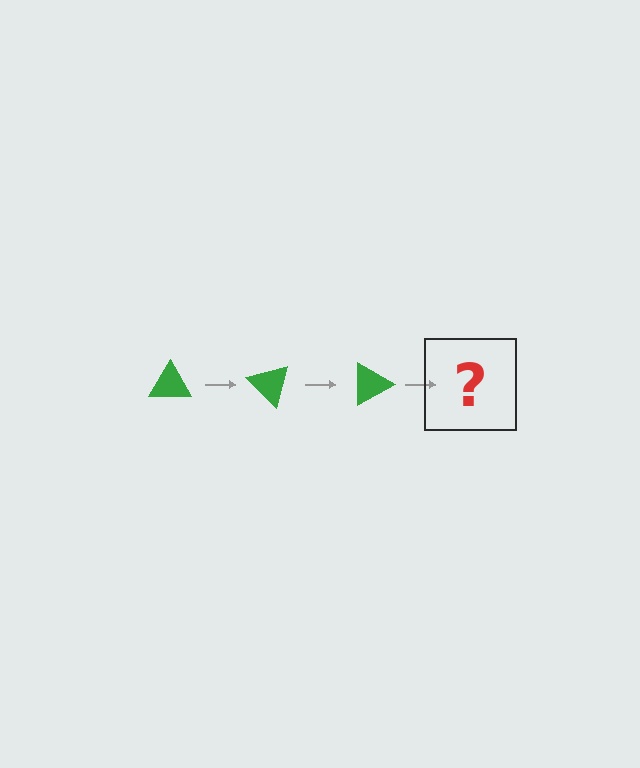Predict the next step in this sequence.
The next step is a green triangle rotated 135 degrees.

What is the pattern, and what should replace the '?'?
The pattern is that the triangle rotates 45 degrees each step. The '?' should be a green triangle rotated 135 degrees.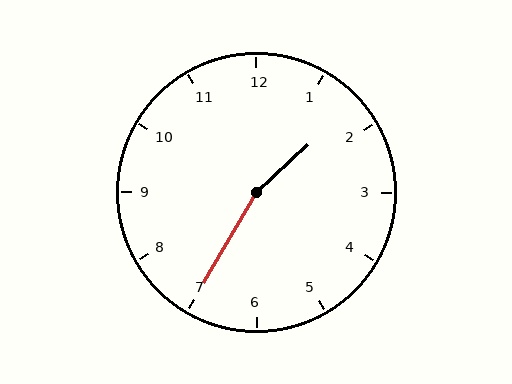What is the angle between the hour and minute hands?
Approximately 162 degrees.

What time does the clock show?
1:35.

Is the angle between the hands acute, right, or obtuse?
It is obtuse.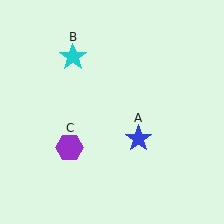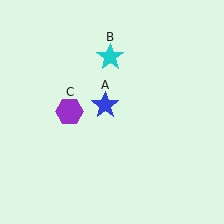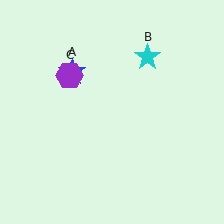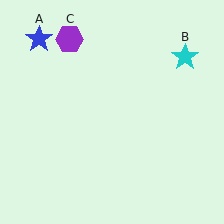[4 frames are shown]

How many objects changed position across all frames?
3 objects changed position: blue star (object A), cyan star (object B), purple hexagon (object C).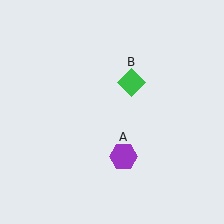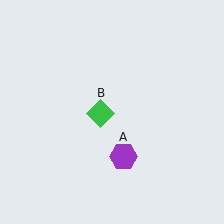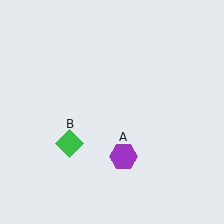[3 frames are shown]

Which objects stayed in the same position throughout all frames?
Purple hexagon (object A) remained stationary.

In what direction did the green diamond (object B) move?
The green diamond (object B) moved down and to the left.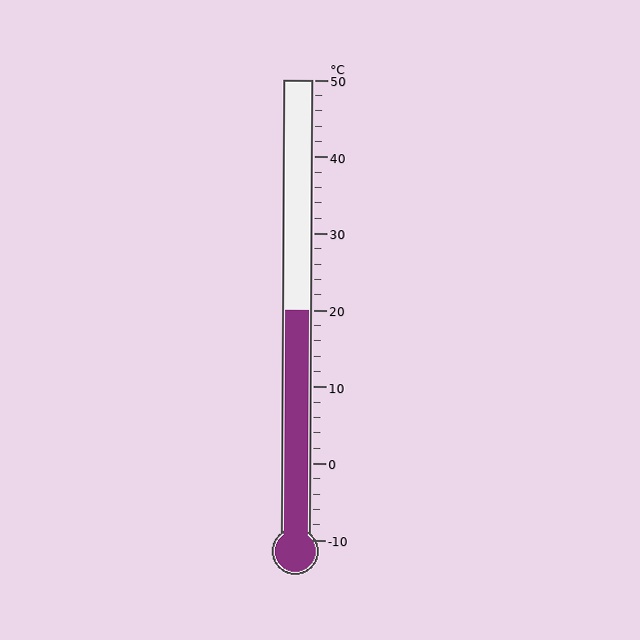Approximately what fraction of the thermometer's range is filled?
The thermometer is filled to approximately 50% of its range.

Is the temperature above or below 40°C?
The temperature is below 40°C.